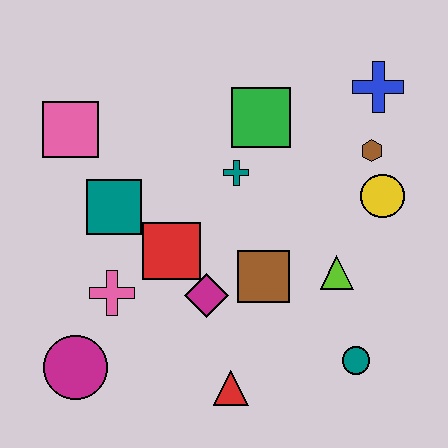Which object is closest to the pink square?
The teal square is closest to the pink square.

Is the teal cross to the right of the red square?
Yes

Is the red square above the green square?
No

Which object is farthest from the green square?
The magenta circle is farthest from the green square.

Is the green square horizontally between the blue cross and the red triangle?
Yes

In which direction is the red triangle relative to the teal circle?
The red triangle is to the left of the teal circle.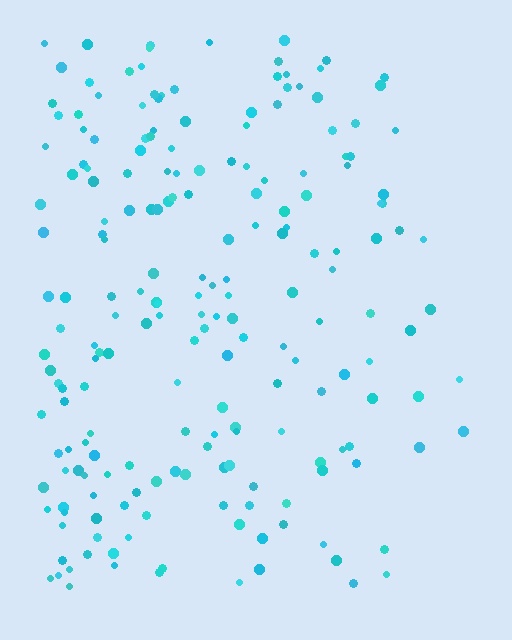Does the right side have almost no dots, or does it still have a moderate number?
Still a moderate number, just noticeably fewer than the left.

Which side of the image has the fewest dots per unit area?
The right.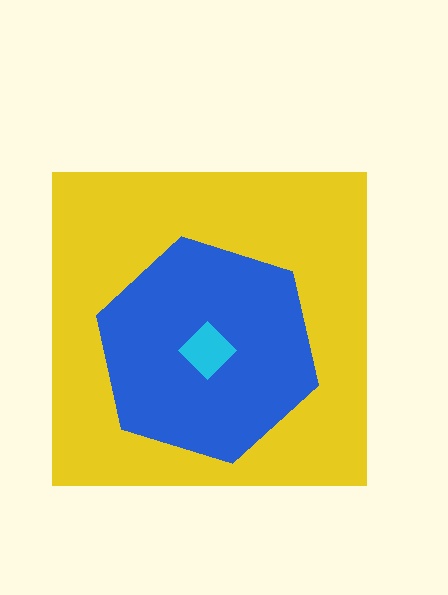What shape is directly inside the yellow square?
The blue hexagon.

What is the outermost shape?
The yellow square.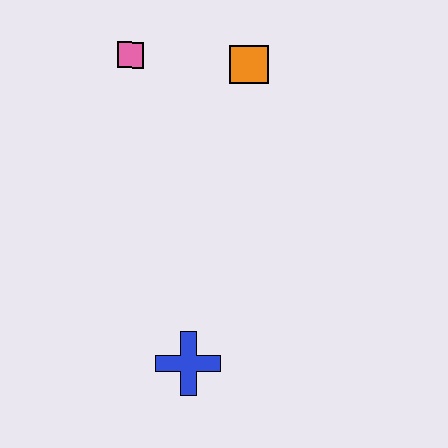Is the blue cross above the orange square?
No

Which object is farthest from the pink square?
The blue cross is farthest from the pink square.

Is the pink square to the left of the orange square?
Yes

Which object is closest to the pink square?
The orange square is closest to the pink square.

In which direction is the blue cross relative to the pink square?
The blue cross is below the pink square.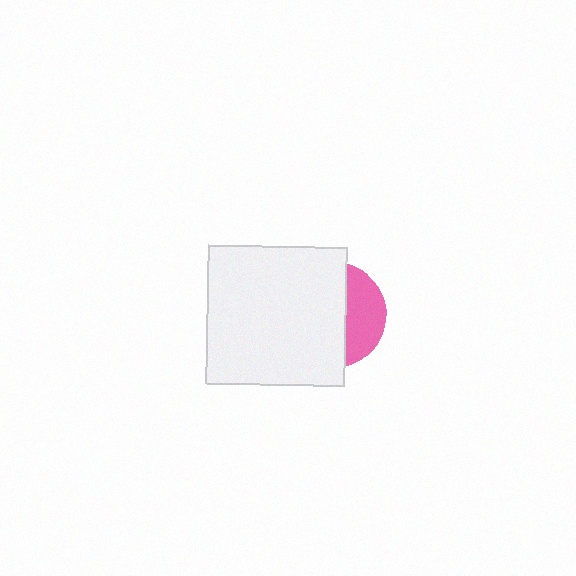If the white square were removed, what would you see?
You would see the complete pink circle.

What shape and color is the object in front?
The object in front is a white square.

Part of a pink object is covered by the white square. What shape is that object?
It is a circle.